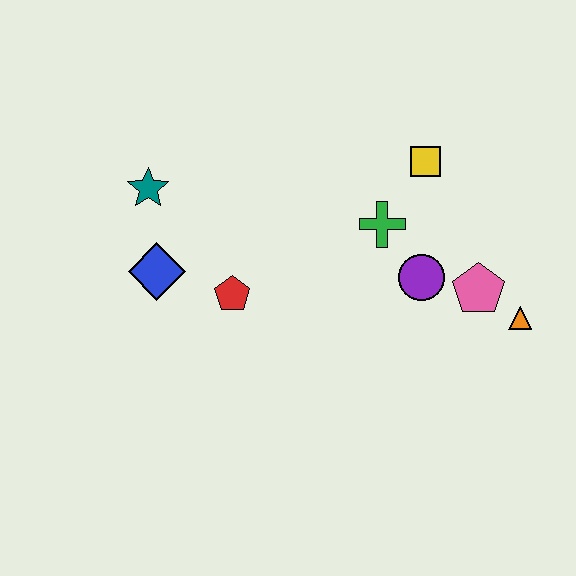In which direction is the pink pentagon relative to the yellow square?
The pink pentagon is below the yellow square.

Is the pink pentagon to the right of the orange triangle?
No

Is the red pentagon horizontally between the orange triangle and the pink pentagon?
No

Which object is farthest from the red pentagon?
The orange triangle is farthest from the red pentagon.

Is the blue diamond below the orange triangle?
No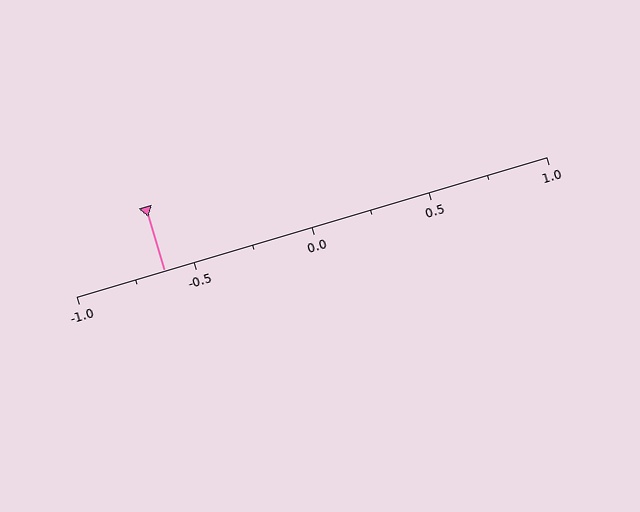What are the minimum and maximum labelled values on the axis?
The axis runs from -1.0 to 1.0.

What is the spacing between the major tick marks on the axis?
The major ticks are spaced 0.5 apart.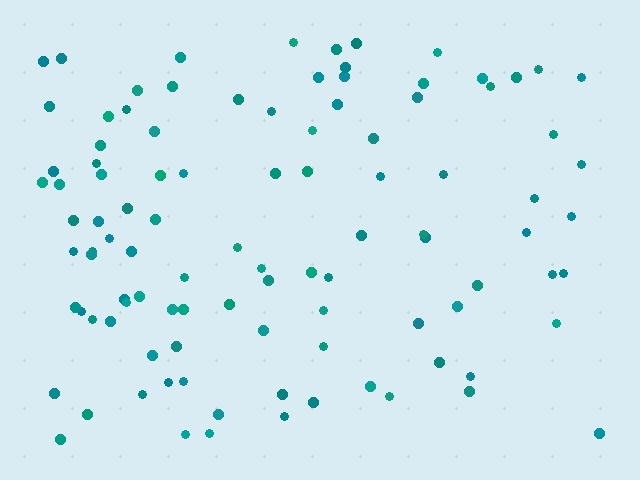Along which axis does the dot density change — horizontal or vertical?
Horizontal.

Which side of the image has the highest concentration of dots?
The left.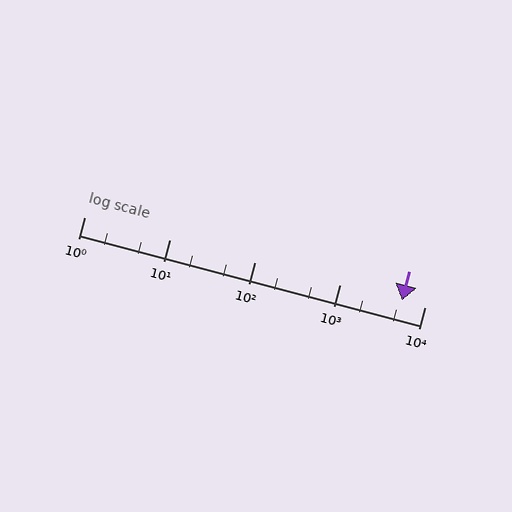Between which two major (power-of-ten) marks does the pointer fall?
The pointer is between 1000 and 10000.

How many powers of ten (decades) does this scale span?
The scale spans 4 decades, from 1 to 10000.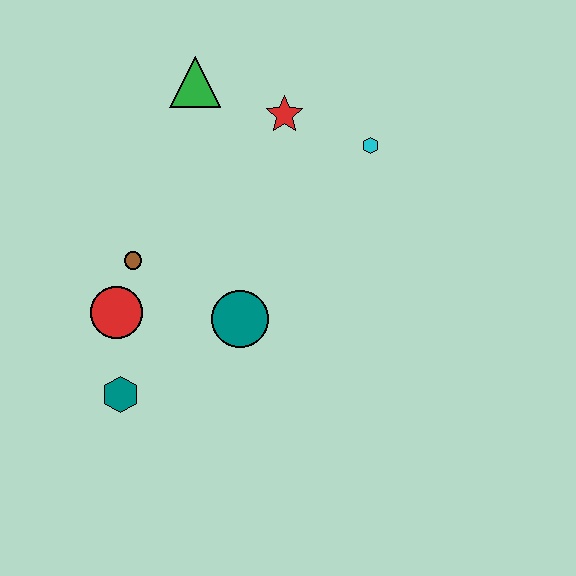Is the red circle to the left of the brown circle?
Yes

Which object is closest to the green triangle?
The red star is closest to the green triangle.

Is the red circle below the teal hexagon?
No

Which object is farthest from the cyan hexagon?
The teal hexagon is farthest from the cyan hexagon.